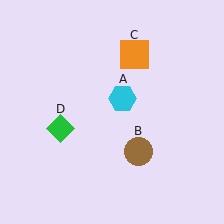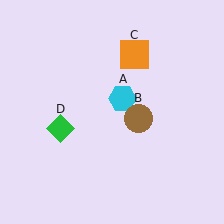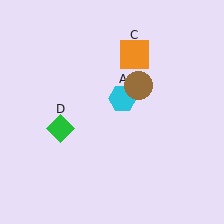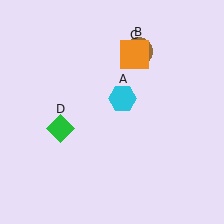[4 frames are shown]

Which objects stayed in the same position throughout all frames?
Cyan hexagon (object A) and orange square (object C) and green diamond (object D) remained stationary.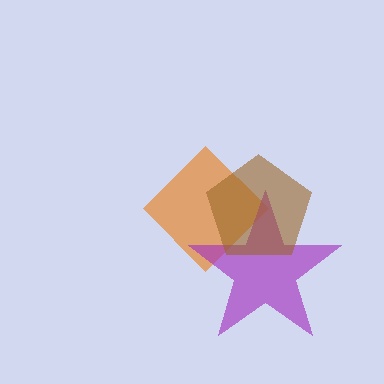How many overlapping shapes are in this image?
There are 3 overlapping shapes in the image.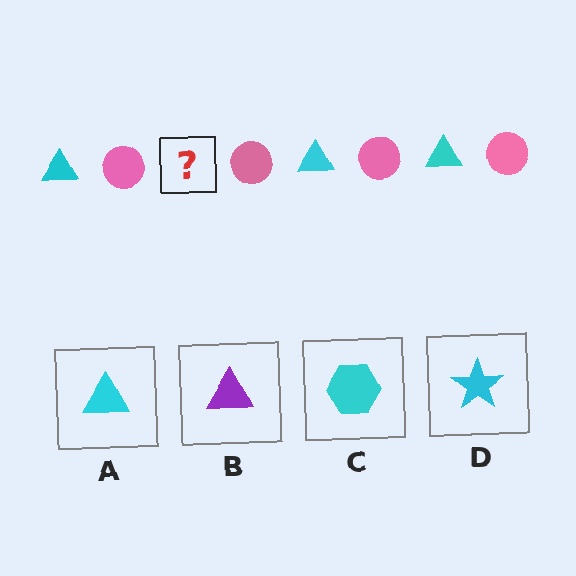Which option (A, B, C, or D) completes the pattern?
A.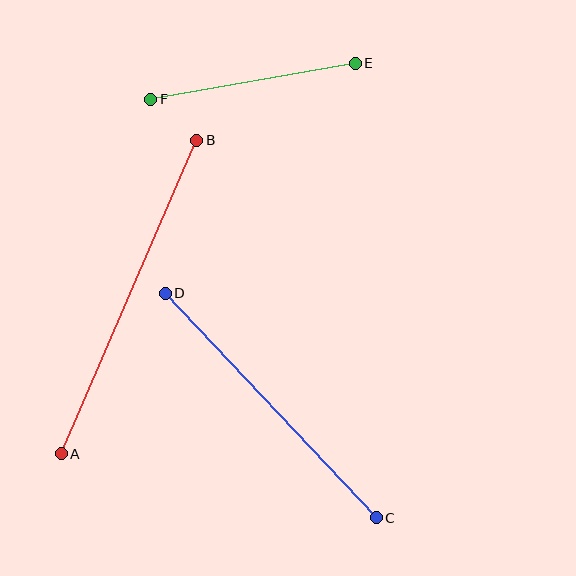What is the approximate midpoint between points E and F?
The midpoint is at approximately (253, 81) pixels.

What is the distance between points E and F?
The distance is approximately 208 pixels.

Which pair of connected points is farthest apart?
Points A and B are farthest apart.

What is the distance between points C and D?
The distance is approximately 308 pixels.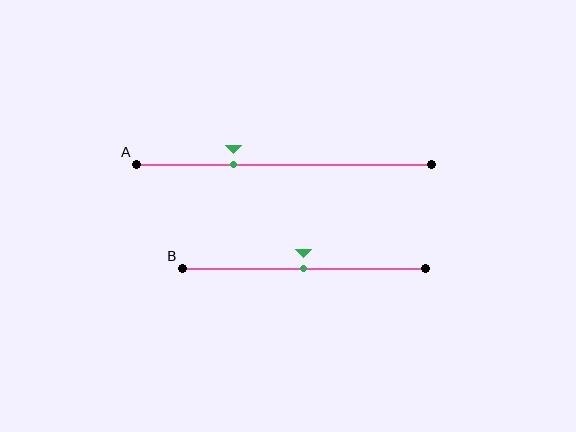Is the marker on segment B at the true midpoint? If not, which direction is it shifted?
Yes, the marker on segment B is at the true midpoint.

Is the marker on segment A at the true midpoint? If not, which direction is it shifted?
No, the marker on segment A is shifted to the left by about 17% of the segment length.